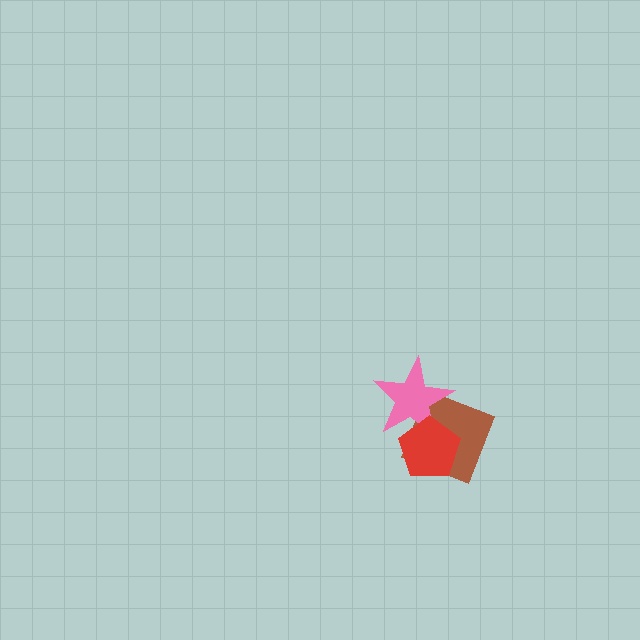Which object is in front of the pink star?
The red pentagon is in front of the pink star.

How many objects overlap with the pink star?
2 objects overlap with the pink star.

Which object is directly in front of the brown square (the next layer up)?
The pink star is directly in front of the brown square.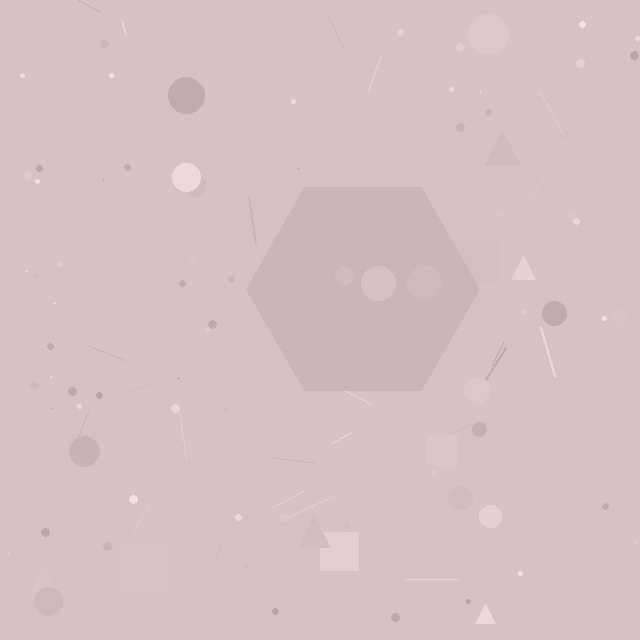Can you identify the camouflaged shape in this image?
The camouflaged shape is a hexagon.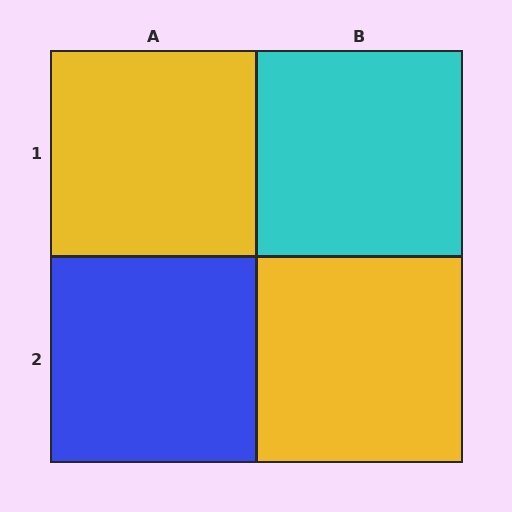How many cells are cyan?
1 cell is cyan.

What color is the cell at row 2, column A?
Blue.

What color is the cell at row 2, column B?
Yellow.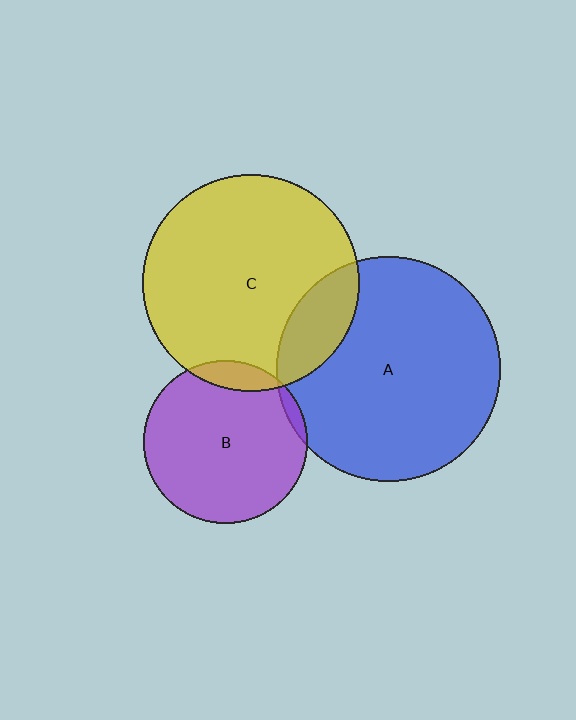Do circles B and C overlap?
Yes.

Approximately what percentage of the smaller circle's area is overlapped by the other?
Approximately 10%.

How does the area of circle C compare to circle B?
Approximately 1.8 times.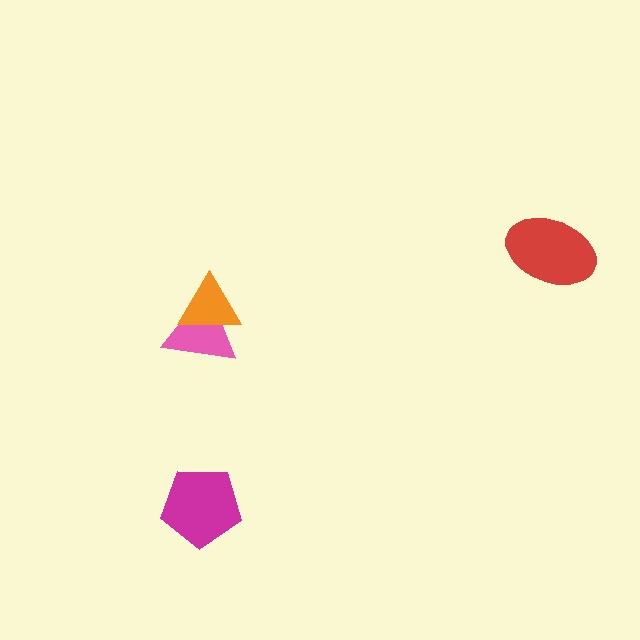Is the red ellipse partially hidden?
No, no other shape covers it.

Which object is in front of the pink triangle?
The orange triangle is in front of the pink triangle.